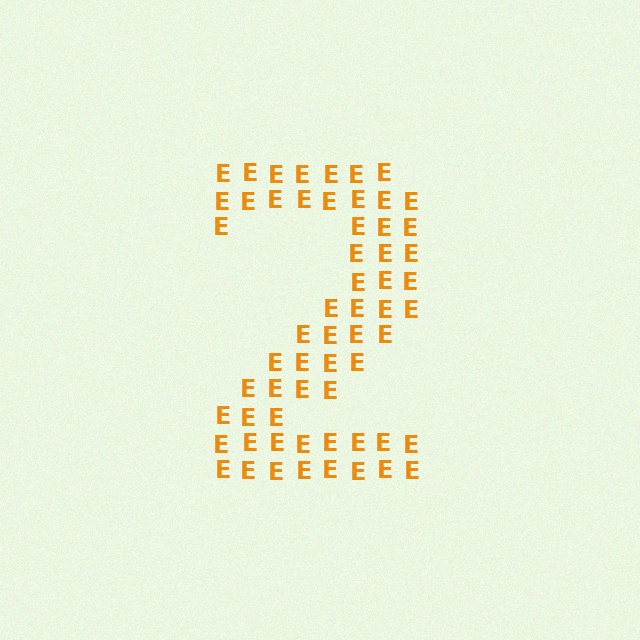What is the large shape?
The large shape is the digit 2.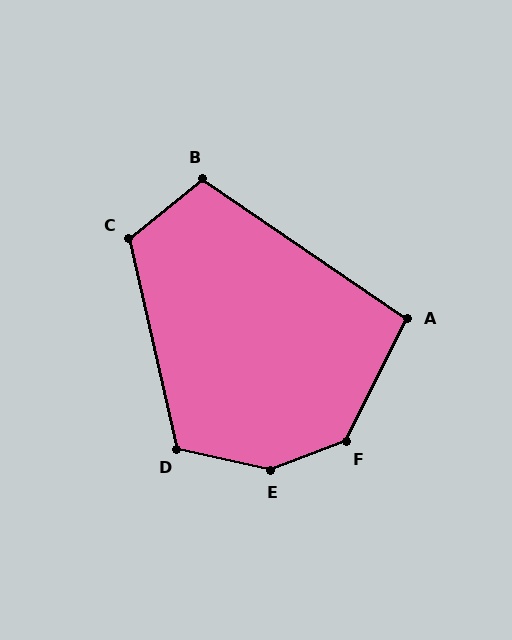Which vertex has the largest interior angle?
E, at approximately 146 degrees.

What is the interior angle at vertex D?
Approximately 116 degrees (obtuse).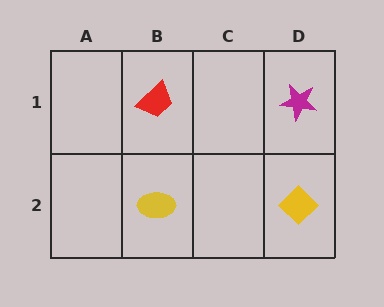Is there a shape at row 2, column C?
No, that cell is empty.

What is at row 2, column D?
A yellow diamond.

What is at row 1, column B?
A red trapezoid.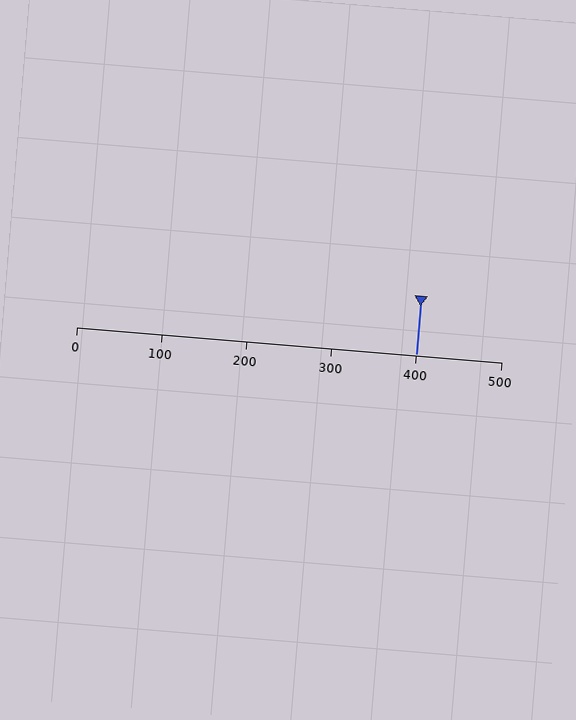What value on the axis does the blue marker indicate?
The marker indicates approximately 400.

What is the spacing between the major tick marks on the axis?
The major ticks are spaced 100 apart.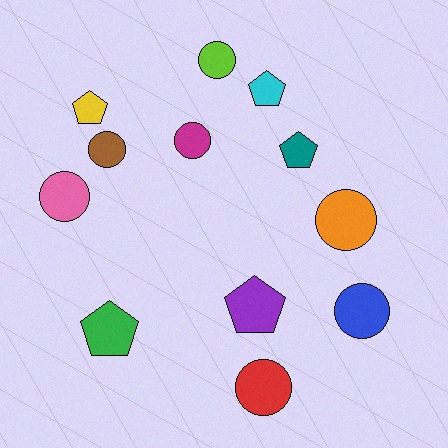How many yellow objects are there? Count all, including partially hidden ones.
There is 1 yellow object.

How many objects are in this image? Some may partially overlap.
There are 12 objects.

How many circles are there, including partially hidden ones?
There are 7 circles.